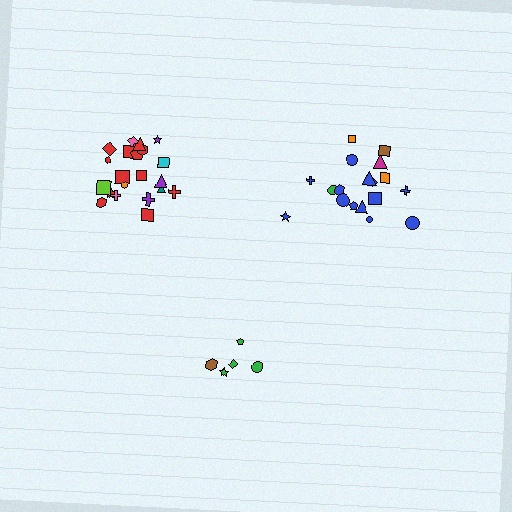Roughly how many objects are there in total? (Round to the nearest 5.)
Roughly 45 objects in total.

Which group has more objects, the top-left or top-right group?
The top-left group.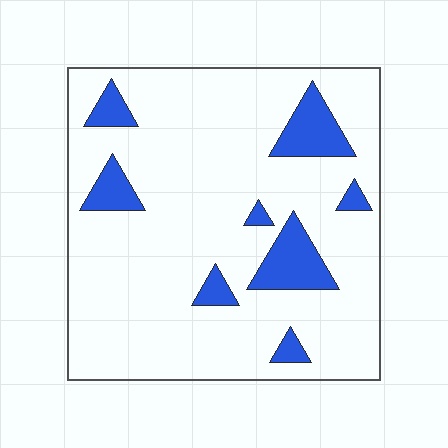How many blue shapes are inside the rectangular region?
8.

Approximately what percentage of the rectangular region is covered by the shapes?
Approximately 15%.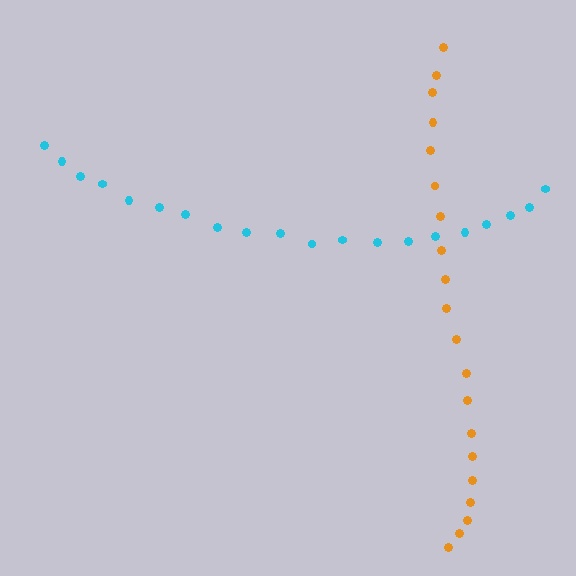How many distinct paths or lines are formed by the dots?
There are 2 distinct paths.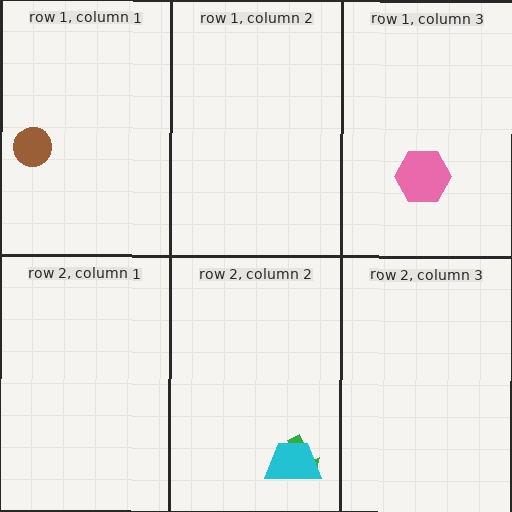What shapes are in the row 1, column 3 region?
The pink hexagon.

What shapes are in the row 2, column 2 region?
The green arrow, the cyan trapezoid.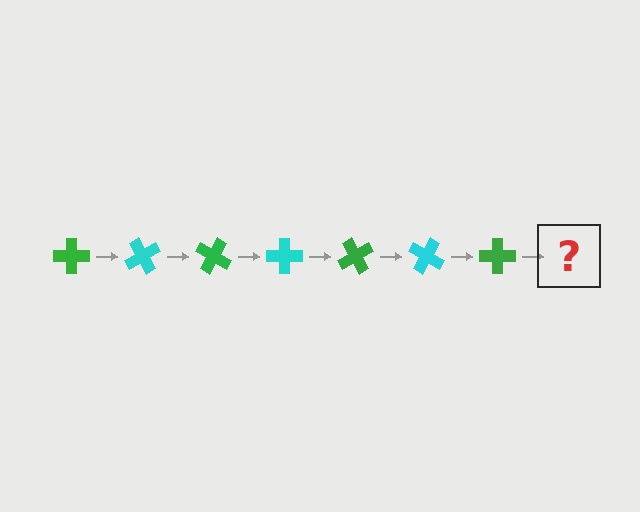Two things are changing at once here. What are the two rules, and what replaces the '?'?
The two rules are that it rotates 60 degrees each step and the color cycles through green and cyan. The '?' should be a cyan cross, rotated 420 degrees from the start.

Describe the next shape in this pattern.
It should be a cyan cross, rotated 420 degrees from the start.